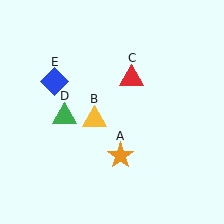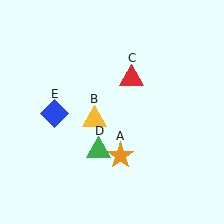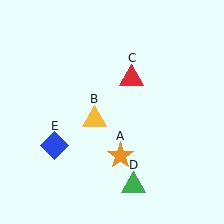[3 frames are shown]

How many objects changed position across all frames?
2 objects changed position: green triangle (object D), blue diamond (object E).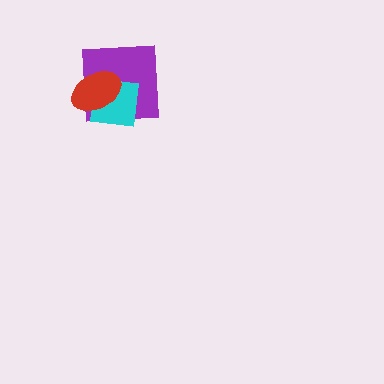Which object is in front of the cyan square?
The red ellipse is in front of the cyan square.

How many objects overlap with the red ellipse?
2 objects overlap with the red ellipse.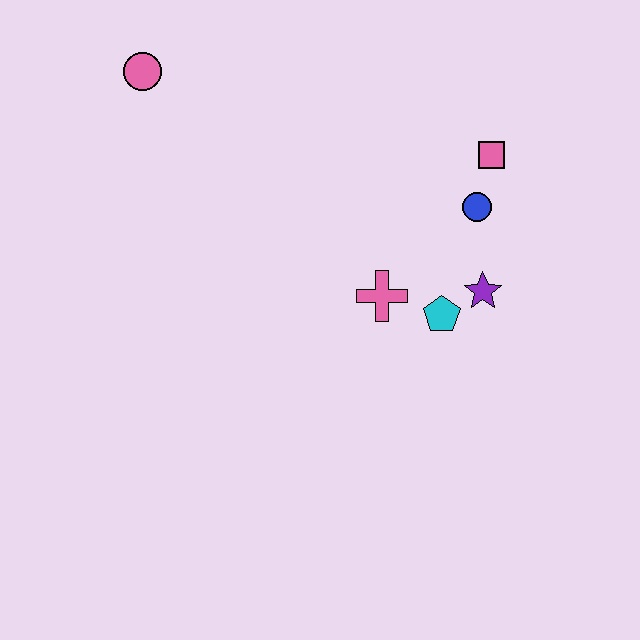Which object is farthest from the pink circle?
The purple star is farthest from the pink circle.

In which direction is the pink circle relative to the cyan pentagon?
The pink circle is to the left of the cyan pentagon.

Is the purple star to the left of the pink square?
Yes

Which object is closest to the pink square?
The blue circle is closest to the pink square.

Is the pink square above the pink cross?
Yes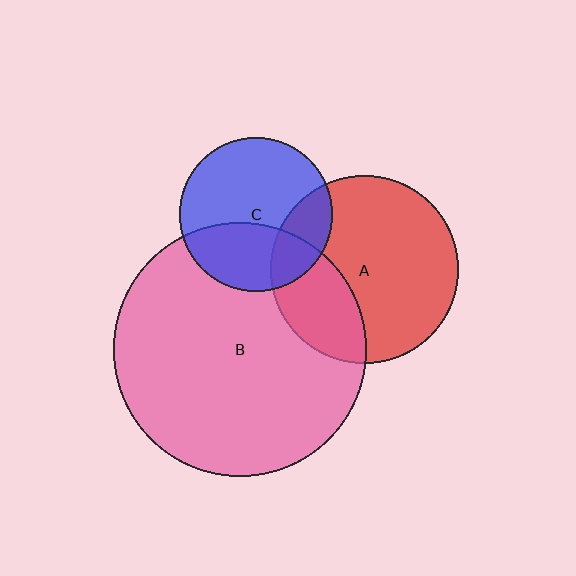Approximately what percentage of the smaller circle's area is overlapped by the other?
Approximately 35%.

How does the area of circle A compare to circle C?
Approximately 1.5 times.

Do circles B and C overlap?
Yes.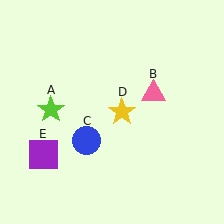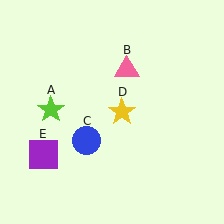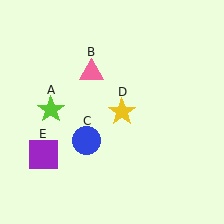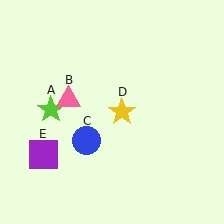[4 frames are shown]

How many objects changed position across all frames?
1 object changed position: pink triangle (object B).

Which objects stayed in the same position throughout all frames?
Lime star (object A) and blue circle (object C) and yellow star (object D) and purple square (object E) remained stationary.